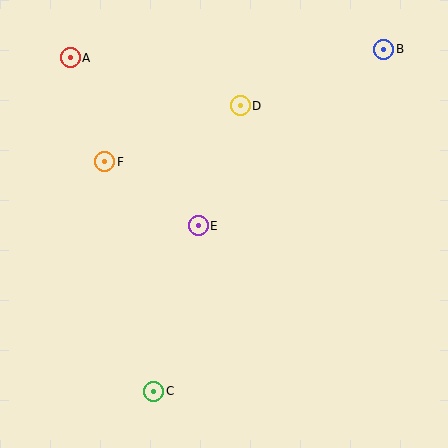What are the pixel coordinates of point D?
Point D is at (240, 106).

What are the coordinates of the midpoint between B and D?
The midpoint between B and D is at (312, 77).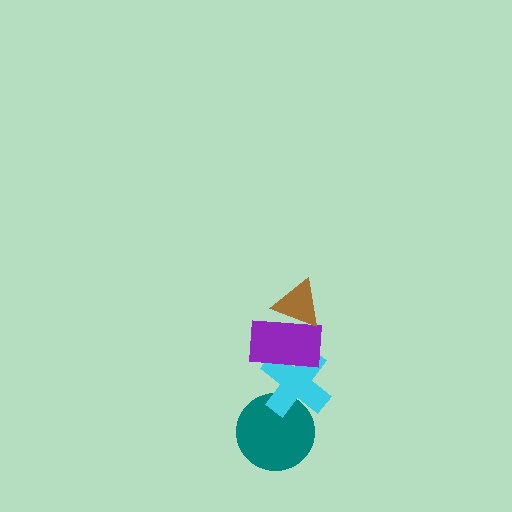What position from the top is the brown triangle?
The brown triangle is 1st from the top.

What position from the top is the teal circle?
The teal circle is 4th from the top.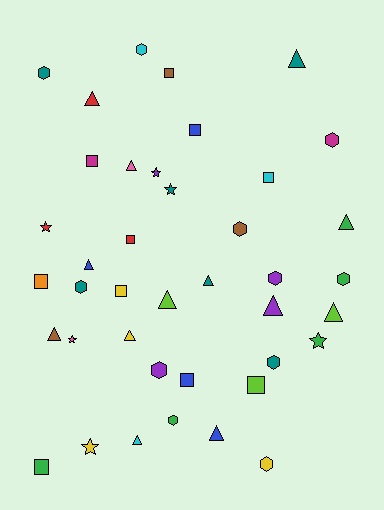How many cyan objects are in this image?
There are 3 cyan objects.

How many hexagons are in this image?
There are 11 hexagons.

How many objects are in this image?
There are 40 objects.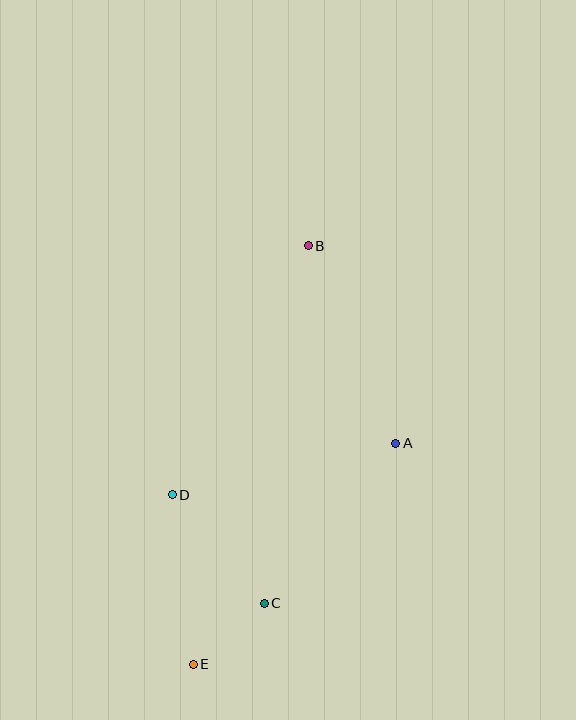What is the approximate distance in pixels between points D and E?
The distance between D and E is approximately 171 pixels.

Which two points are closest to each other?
Points C and E are closest to each other.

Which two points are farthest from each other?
Points B and E are farthest from each other.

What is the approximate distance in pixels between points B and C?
The distance between B and C is approximately 360 pixels.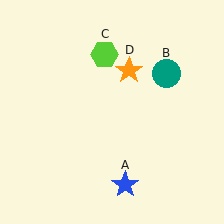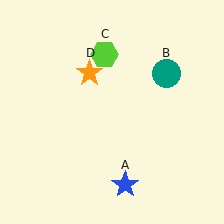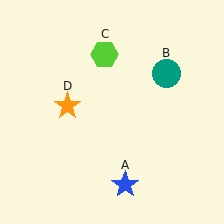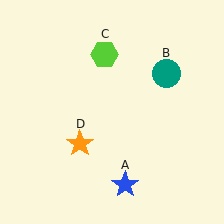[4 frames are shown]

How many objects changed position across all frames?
1 object changed position: orange star (object D).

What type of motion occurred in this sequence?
The orange star (object D) rotated counterclockwise around the center of the scene.